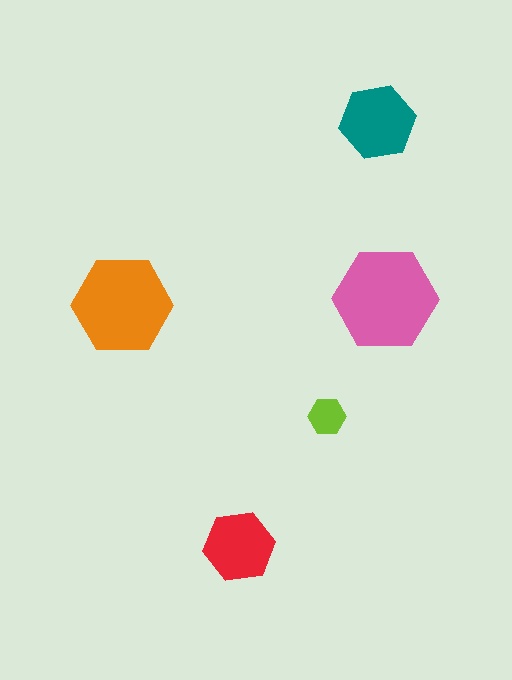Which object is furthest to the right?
The pink hexagon is rightmost.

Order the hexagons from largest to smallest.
the pink one, the orange one, the teal one, the red one, the lime one.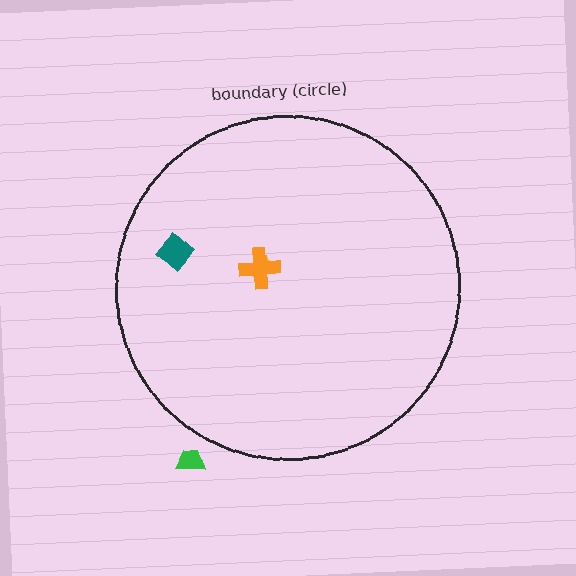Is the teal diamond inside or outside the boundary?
Inside.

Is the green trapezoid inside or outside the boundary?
Outside.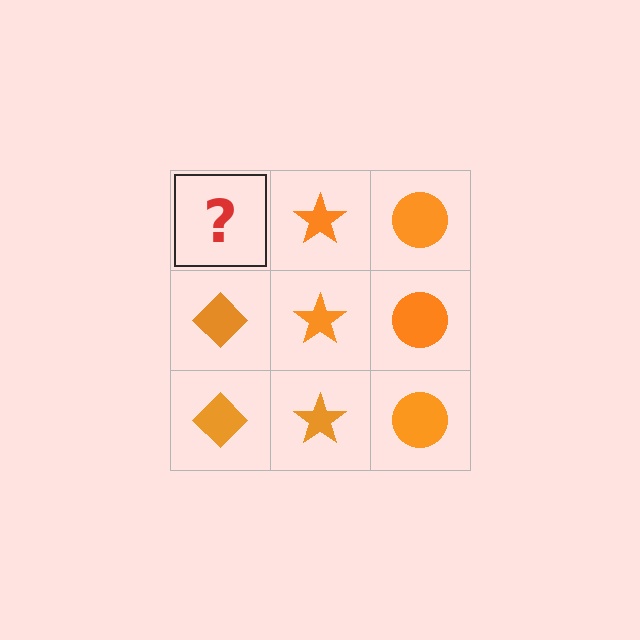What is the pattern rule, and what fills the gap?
The rule is that each column has a consistent shape. The gap should be filled with an orange diamond.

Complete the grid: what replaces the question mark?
The question mark should be replaced with an orange diamond.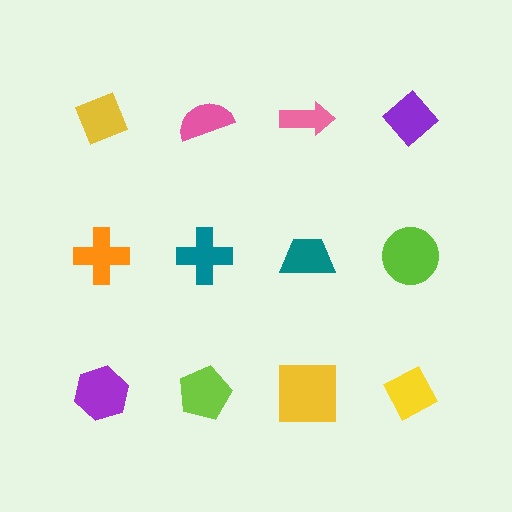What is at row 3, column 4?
A yellow diamond.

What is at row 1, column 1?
A yellow diamond.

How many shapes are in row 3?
4 shapes.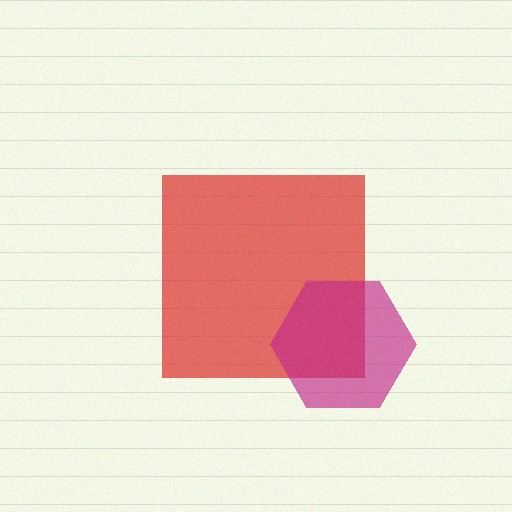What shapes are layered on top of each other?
The layered shapes are: a red square, a magenta hexagon.